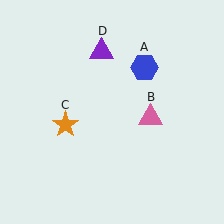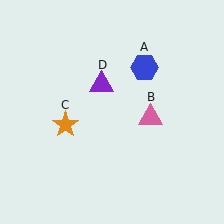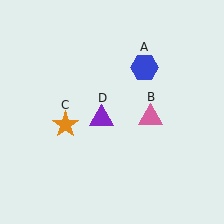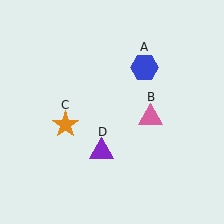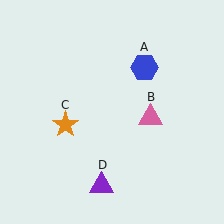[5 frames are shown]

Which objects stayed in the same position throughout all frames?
Blue hexagon (object A) and pink triangle (object B) and orange star (object C) remained stationary.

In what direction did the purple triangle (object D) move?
The purple triangle (object D) moved down.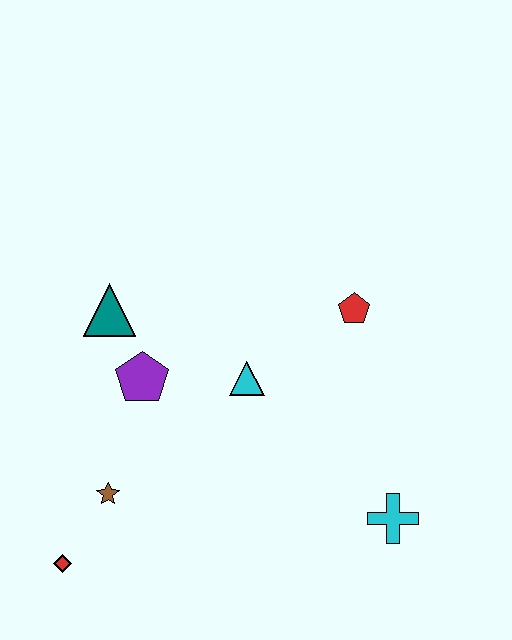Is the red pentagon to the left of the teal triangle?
No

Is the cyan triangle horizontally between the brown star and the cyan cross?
Yes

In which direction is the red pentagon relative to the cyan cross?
The red pentagon is above the cyan cross.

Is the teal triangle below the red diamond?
No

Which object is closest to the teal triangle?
The purple pentagon is closest to the teal triangle.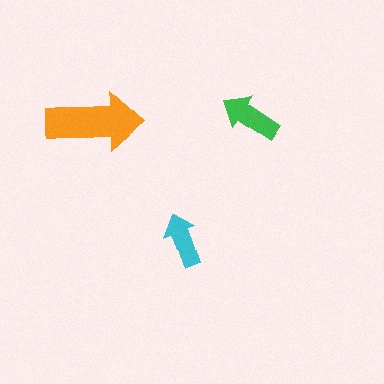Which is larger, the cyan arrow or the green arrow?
The green one.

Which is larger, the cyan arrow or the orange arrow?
The orange one.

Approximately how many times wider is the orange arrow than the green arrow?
About 1.5 times wider.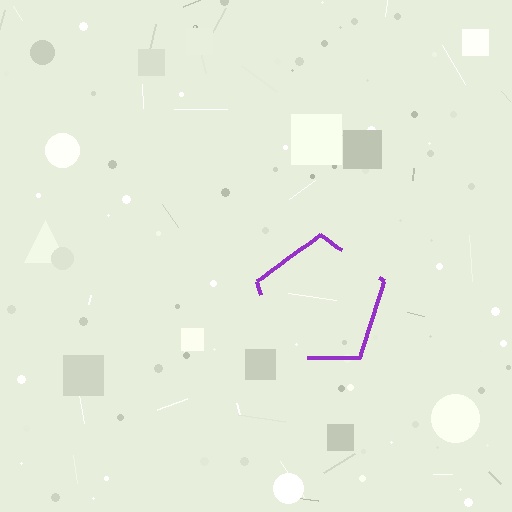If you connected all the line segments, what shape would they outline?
They would outline a pentagon.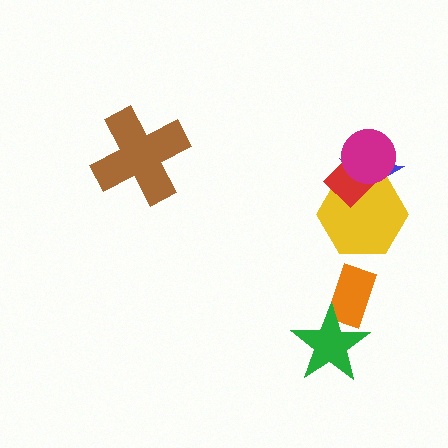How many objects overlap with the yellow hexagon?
3 objects overlap with the yellow hexagon.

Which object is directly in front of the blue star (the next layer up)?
The yellow hexagon is directly in front of the blue star.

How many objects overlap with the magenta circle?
3 objects overlap with the magenta circle.